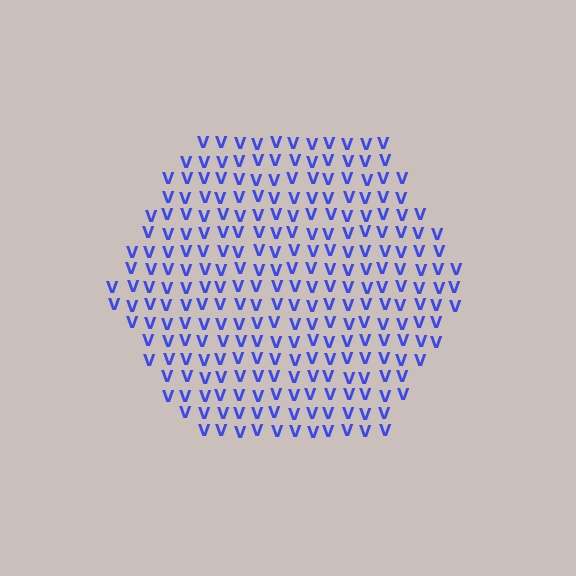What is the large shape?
The large shape is a hexagon.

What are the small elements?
The small elements are letter V's.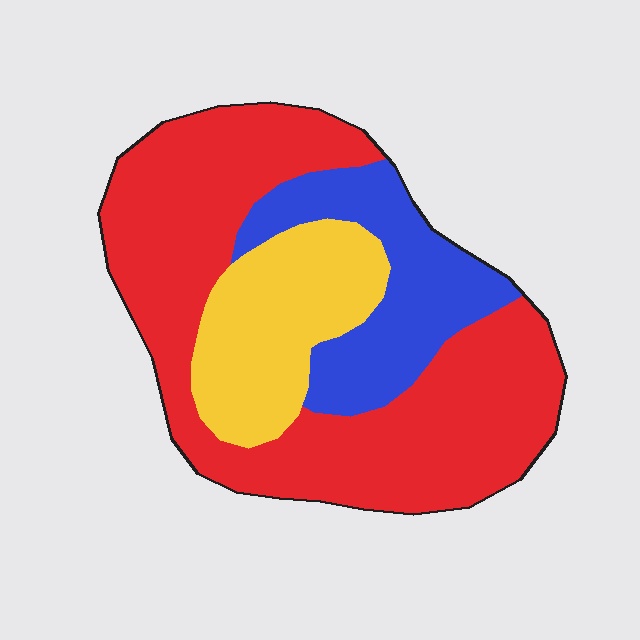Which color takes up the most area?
Red, at roughly 60%.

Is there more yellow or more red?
Red.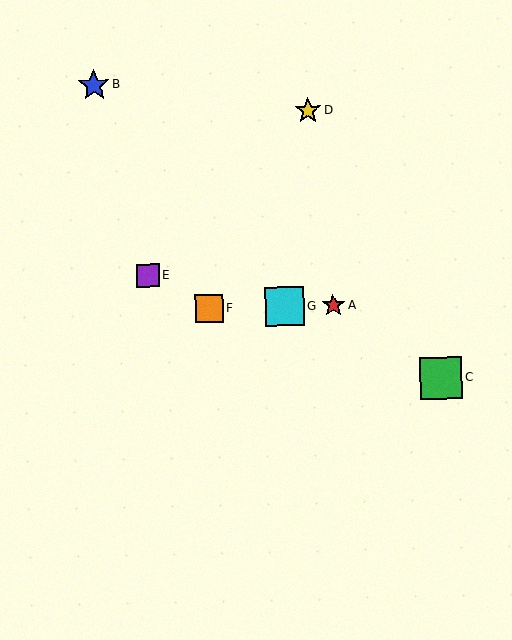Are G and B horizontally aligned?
No, G is at y≈307 and B is at y≈85.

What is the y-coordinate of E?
Object E is at y≈275.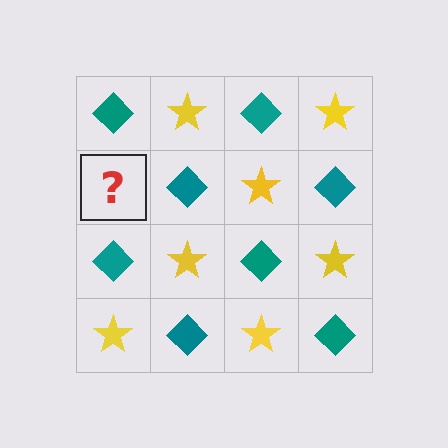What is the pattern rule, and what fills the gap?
The rule is that it alternates teal diamond and yellow star in a checkerboard pattern. The gap should be filled with a yellow star.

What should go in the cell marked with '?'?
The missing cell should contain a yellow star.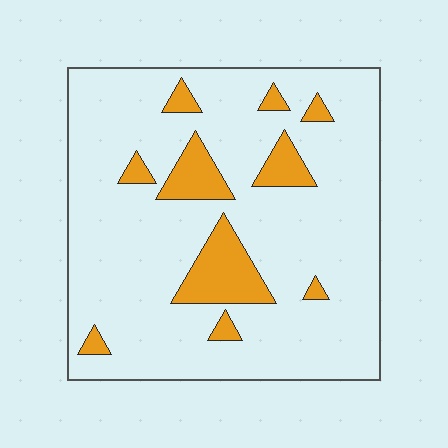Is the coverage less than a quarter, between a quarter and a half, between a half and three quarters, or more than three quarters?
Less than a quarter.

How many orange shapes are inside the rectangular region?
10.